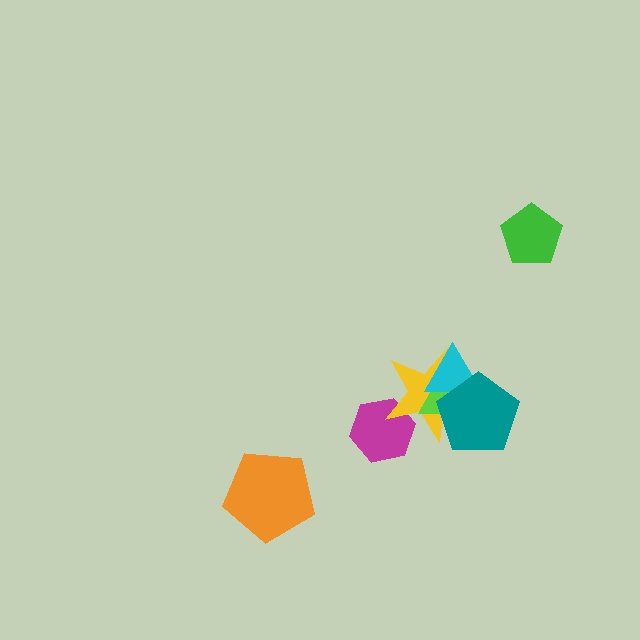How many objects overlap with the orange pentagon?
0 objects overlap with the orange pentagon.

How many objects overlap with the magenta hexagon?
1 object overlaps with the magenta hexagon.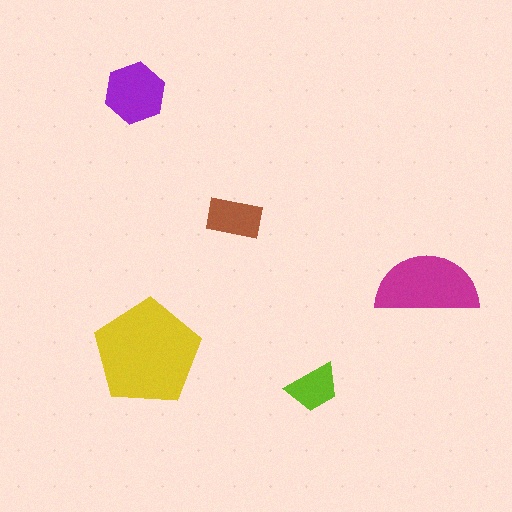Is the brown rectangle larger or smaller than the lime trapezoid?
Larger.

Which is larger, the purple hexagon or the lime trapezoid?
The purple hexagon.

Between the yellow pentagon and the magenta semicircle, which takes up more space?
The yellow pentagon.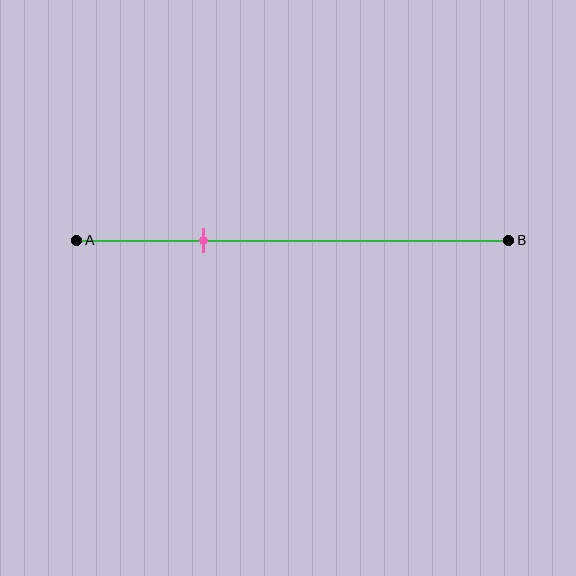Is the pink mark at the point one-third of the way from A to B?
No, the mark is at about 30% from A, not at the 33% one-third point.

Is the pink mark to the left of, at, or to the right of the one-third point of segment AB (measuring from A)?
The pink mark is to the left of the one-third point of segment AB.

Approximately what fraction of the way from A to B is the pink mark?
The pink mark is approximately 30% of the way from A to B.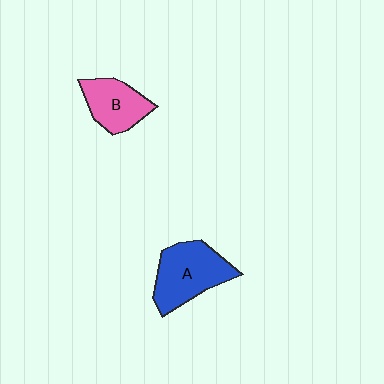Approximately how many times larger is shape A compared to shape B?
Approximately 1.4 times.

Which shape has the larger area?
Shape A (blue).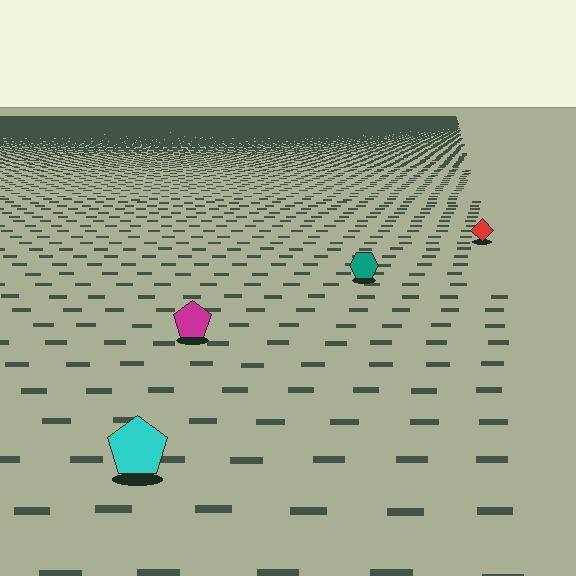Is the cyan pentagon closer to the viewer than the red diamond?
Yes. The cyan pentagon is closer — you can tell from the texture gradient: the ground texture is coarser near it.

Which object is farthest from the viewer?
The red diamond is farthest from the viewer. It appears smaller and the ground texture around it is denser.